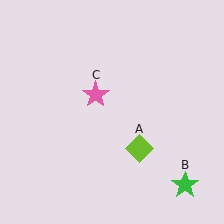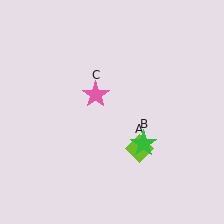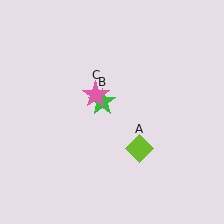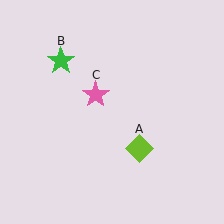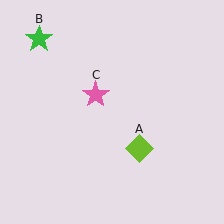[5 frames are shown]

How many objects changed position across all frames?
1 object changed position: green star (object B).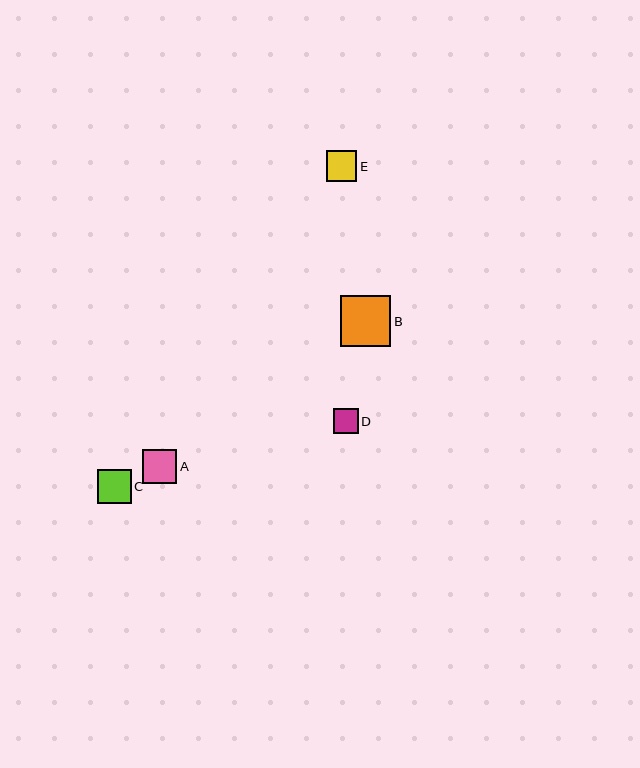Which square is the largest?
Square B is the largest with a size of approximately 50 pixels.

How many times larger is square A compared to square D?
Square A is approximately 1.4 times the size of square D.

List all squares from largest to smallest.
From largest to smallest: B, A, C, E, D.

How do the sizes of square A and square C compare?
Square A and square C are approximately the same size.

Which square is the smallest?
Square D is the smallest with a size of approximately 24 pixels.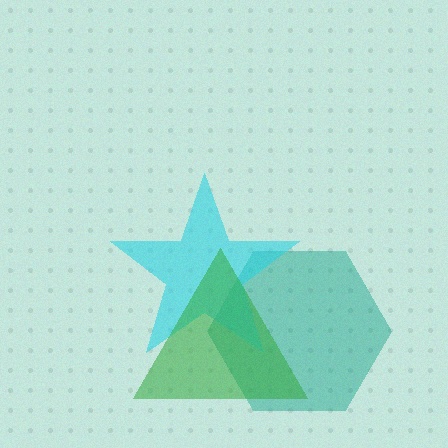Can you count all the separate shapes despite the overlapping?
Yes, there are 3 separate shapes.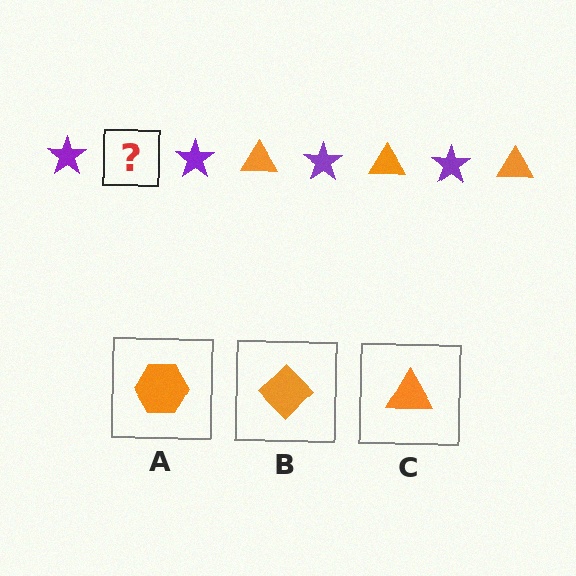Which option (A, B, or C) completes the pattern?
C.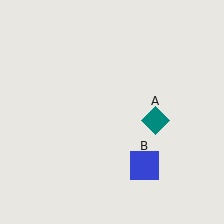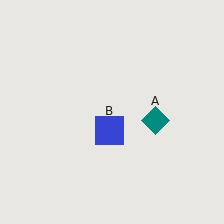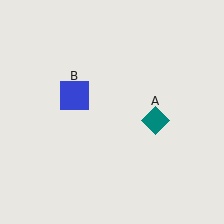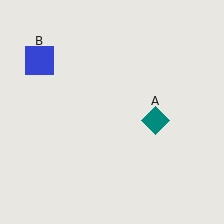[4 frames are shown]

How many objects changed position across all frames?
1 object changed position: blue square (object B).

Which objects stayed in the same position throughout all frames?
Teal diamond (object A) remained stationary.